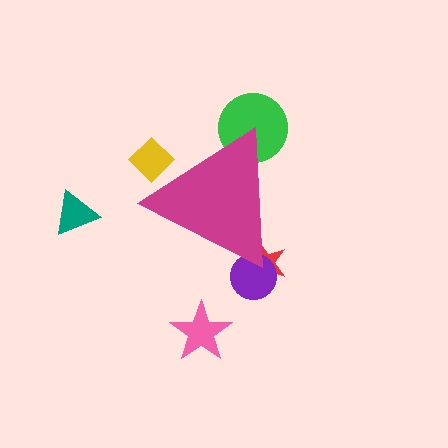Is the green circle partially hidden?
Yes, the green circle is partially hidden behind the magenta triangle.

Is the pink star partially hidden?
No, the pink star is fully visible.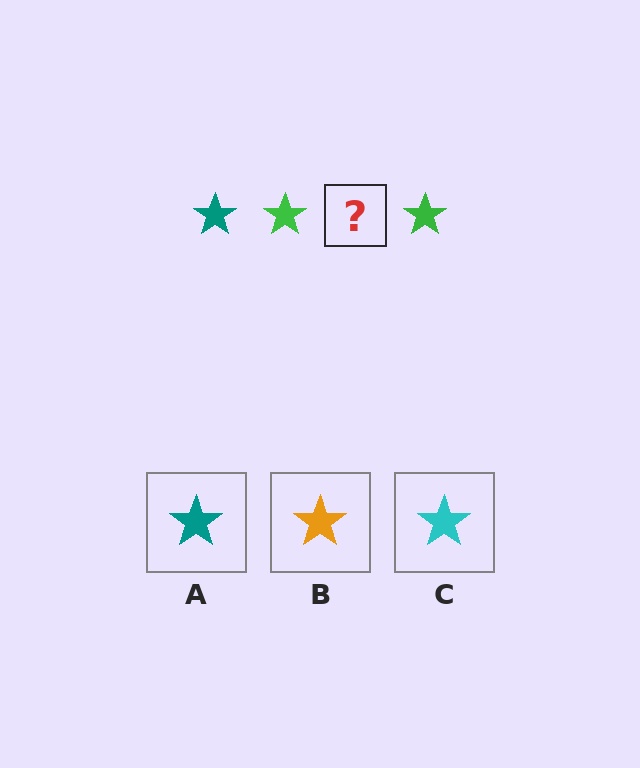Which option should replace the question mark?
Option A.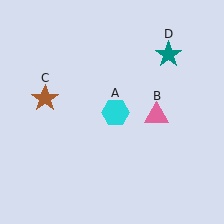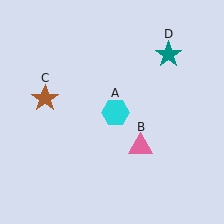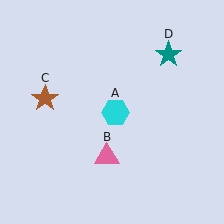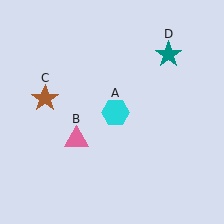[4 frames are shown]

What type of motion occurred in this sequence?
The pink triangle (object B) rotated clockwise around the center of the scene.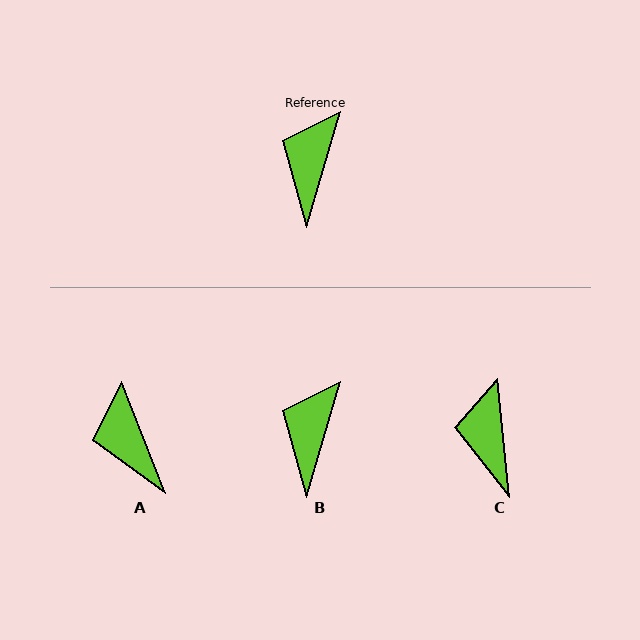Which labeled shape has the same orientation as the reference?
B.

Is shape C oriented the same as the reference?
No, it is off by about 22 degrees.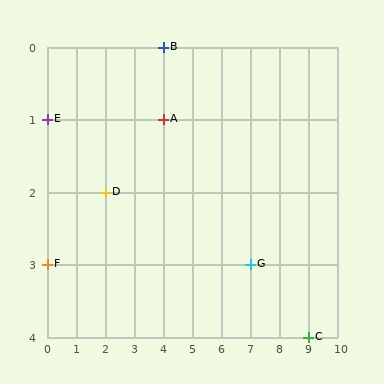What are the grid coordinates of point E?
Point E is at grid coordinates (0, 1).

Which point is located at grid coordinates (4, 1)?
Point A is at (4, 1).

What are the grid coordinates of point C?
Point C is at grid coordinates (9, 4).